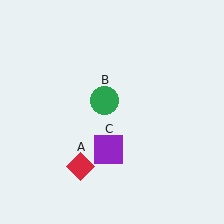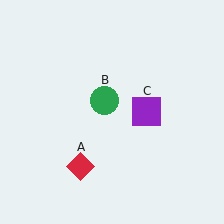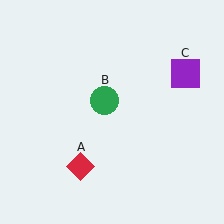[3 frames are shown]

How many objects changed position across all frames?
1 object changed position: purple square (object C).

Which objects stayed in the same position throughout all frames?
Red diamond (object A) and green circle (object B) remained stationary.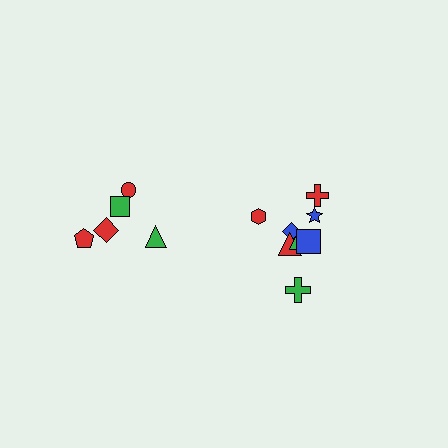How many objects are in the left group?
There are 5 objects.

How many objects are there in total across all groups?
There are 13 objects.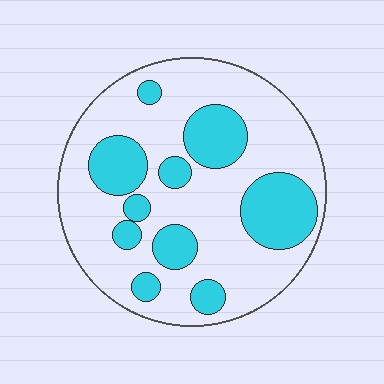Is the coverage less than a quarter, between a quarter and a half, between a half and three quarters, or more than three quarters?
Between a quarter and a half.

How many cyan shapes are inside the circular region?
10.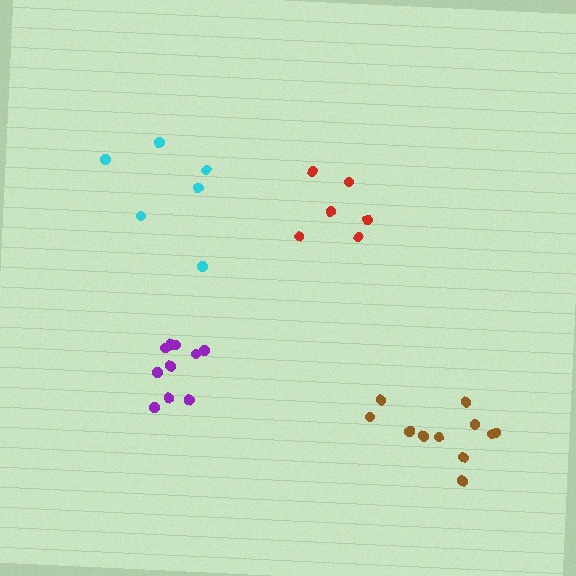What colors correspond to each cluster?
The clusters are colored: red, purple, cyan, brown.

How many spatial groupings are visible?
There are 4 spatial groupings.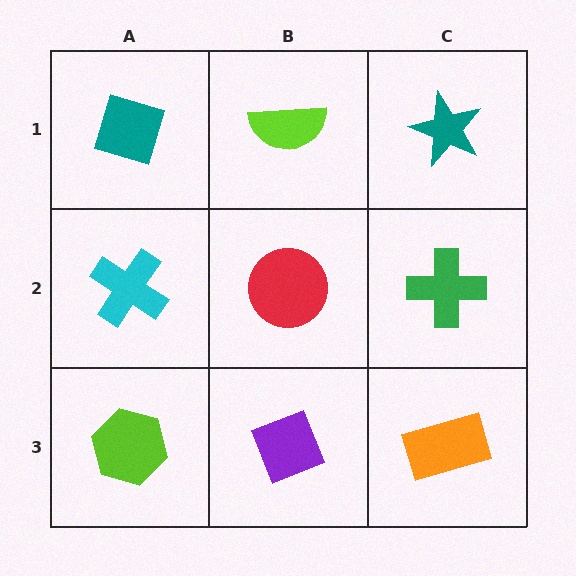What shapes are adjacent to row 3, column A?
A cyan cross (row 2, column A), a purple diamond (row 3, column B).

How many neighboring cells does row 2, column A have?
3.